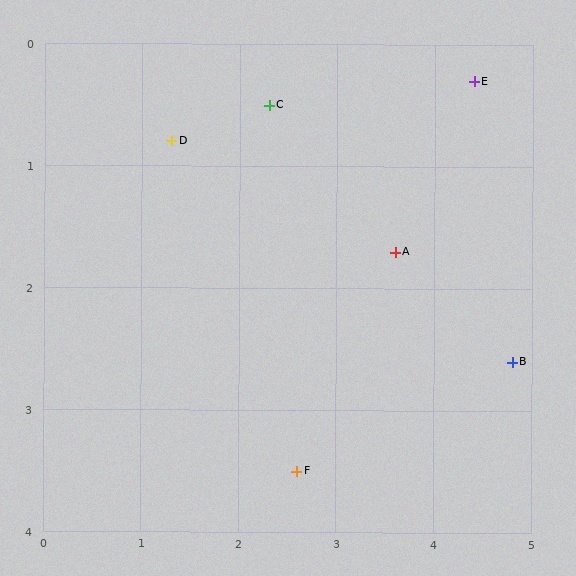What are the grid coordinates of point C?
Point C is at approximately (2.3, 0.5).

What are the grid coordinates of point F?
Point F is at approximately (2.6, 3.5).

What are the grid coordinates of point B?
Point B is at approximately (4.8, 2.6).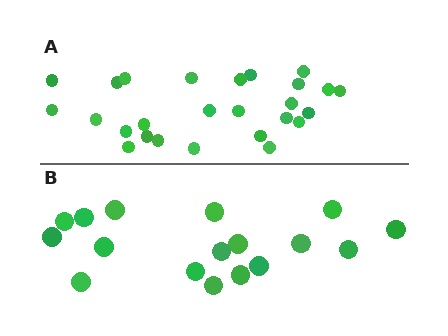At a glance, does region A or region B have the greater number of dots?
Region A (the top region) has more dots.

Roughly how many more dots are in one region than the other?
Region A has roughly 8 or so more dots than region B.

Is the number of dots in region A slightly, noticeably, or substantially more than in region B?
Region A has substantially more. The ratio is roughly 1.5 to 1.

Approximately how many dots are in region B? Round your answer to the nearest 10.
About 20 dots. (The exact count is 17, which rounds to 20.)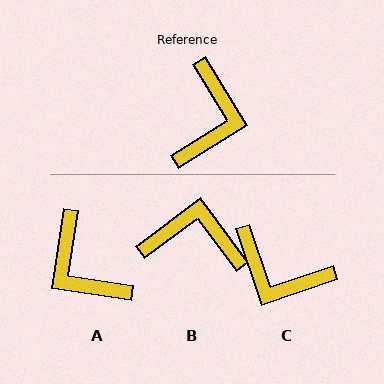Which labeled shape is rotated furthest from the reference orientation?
A, about 131 degrees away.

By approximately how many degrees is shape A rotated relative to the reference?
Approximately 131 degrees clockwise.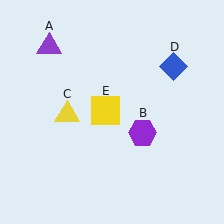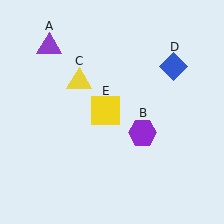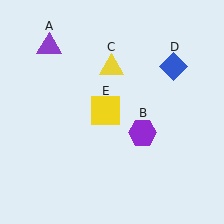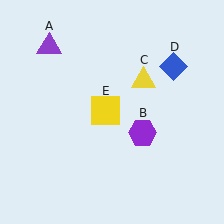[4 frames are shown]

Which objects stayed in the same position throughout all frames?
Purple triangle (object A) and purple hexagon (object B) and blue diamond (object D) and yellow square (object E) remained stationary.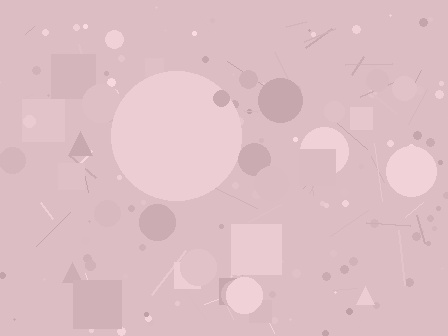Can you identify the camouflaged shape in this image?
The camouflaged shape is a circle.